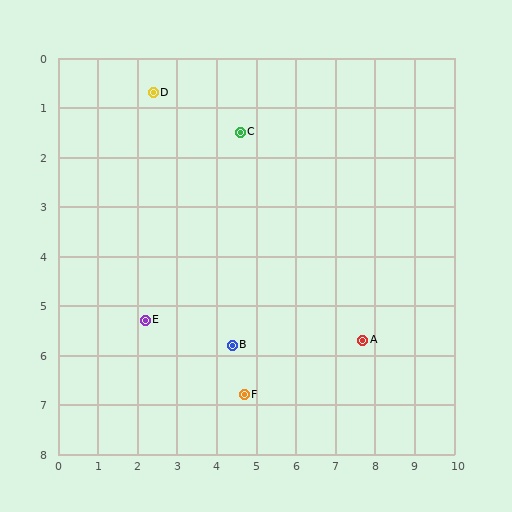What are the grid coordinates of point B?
Point B is at approximately (4.4, 5.8).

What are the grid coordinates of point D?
Point D is at approximately (2.4, 0.7).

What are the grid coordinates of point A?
Point A is at approximately (7.7, 5.7).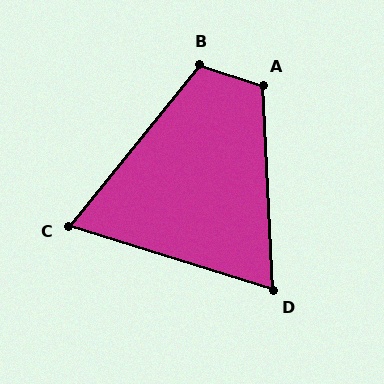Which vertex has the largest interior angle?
A, at approximately 111 degrees.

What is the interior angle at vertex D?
Approximately 70 degrees (acute).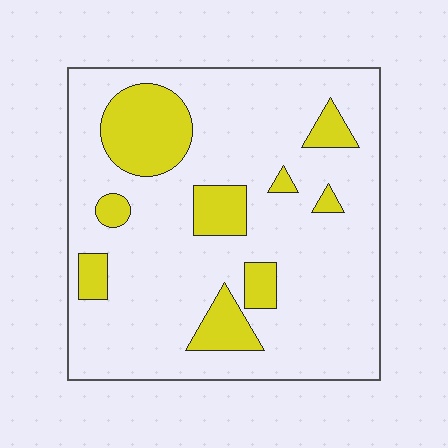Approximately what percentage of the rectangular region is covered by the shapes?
Approximately 20%.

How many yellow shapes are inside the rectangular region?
9.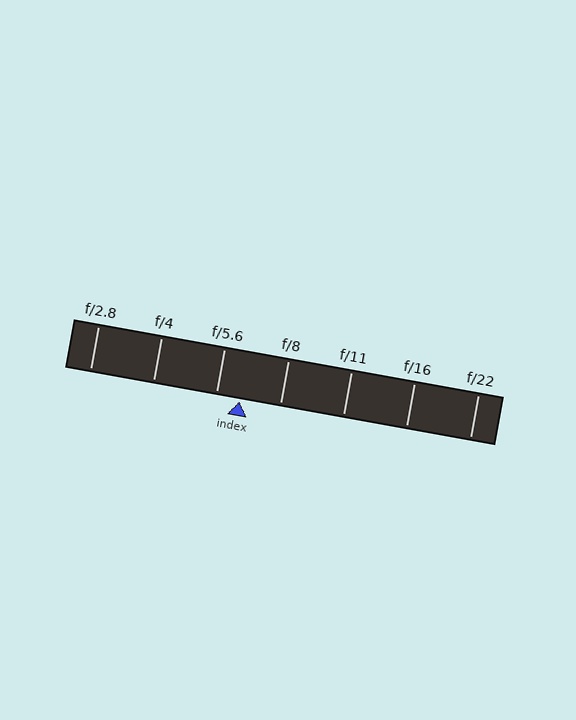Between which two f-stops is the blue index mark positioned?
The index mark is between f/5.6 and f/8.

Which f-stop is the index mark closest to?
The index mark is closest to f/5.6.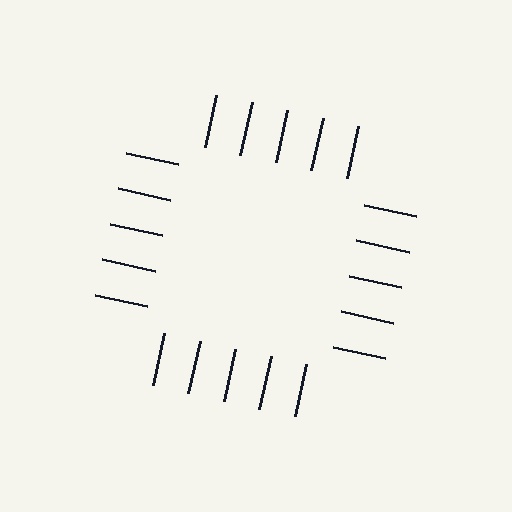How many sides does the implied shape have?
4 sides — the line-ends trace a square.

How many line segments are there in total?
20 — 5 along each of the 4 edges.